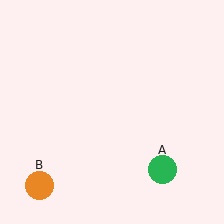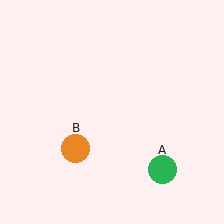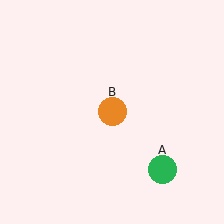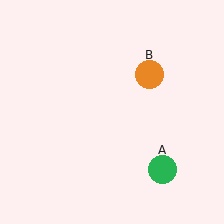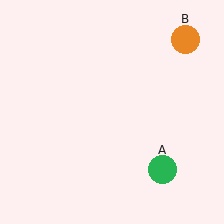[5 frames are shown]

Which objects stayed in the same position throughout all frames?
Green circle (object A) remained stationary.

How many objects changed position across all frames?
1 object changed position: orange circle (object B).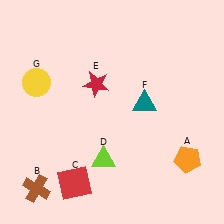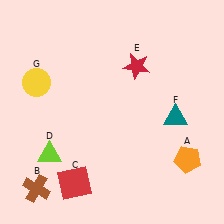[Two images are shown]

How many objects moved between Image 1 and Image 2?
3 objects moved between the two images.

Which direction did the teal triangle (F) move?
The teal triangle (F) moved right.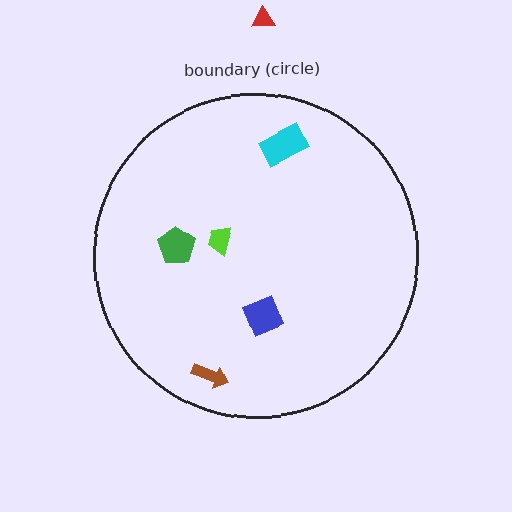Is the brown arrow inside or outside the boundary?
Inside.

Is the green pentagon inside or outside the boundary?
Inside.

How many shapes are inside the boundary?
5 inside, 1 outside.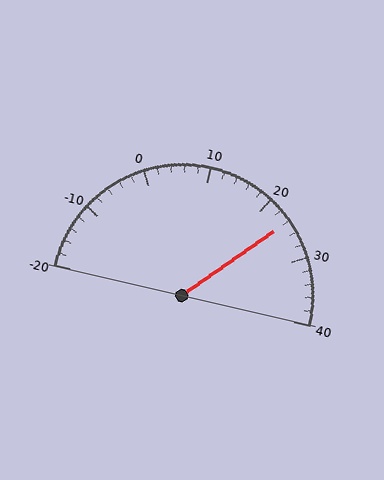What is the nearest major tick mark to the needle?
The nearest major tick mark is 20.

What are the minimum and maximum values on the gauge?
The gauge ranges from -20 to 40.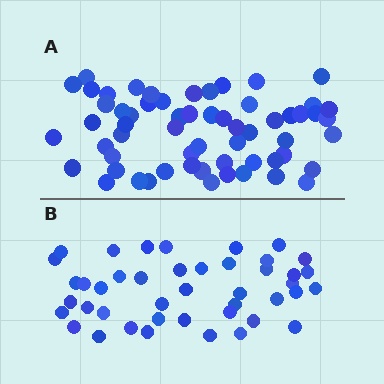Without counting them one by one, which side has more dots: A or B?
Region A (the top region) has more dots.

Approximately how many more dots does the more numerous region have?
Region A has approximately 15 more dots than region B.